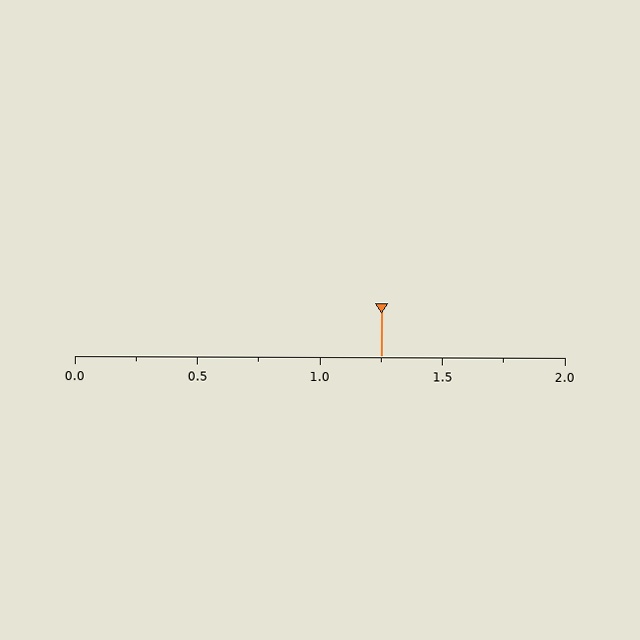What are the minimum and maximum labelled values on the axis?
The axis runs from 0.0 to 2.0.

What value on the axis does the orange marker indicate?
The marker indicates approximately 1.25.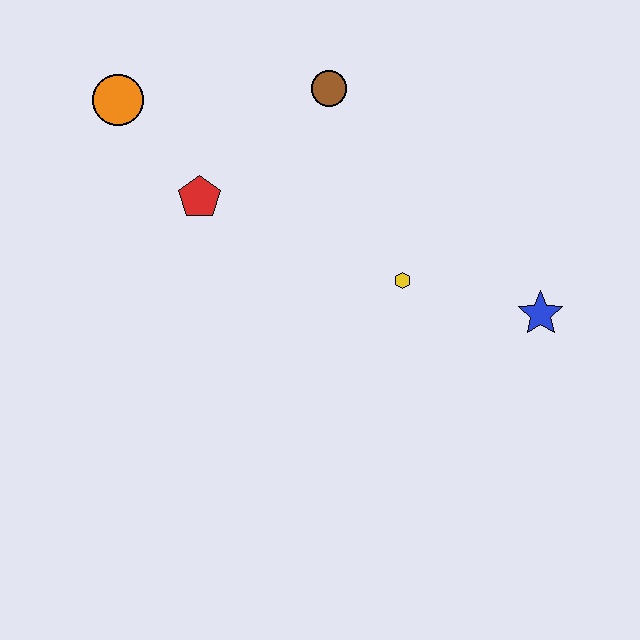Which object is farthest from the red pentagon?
The blue star is farthest from the red pentagon.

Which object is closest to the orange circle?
The red pentagon is closest to the orange circle.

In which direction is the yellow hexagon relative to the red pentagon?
The yellow hexagon is to the right of the red pentagon.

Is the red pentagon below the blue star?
No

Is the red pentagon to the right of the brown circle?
No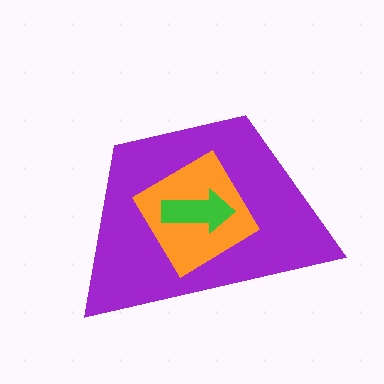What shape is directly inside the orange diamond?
The green arrow.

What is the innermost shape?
The green arrow.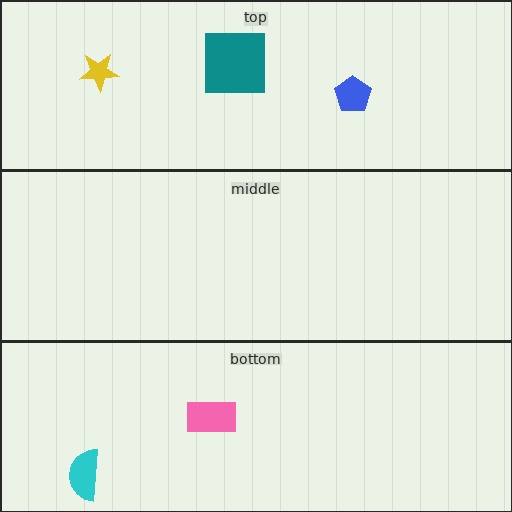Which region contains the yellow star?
The top region.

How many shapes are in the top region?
3.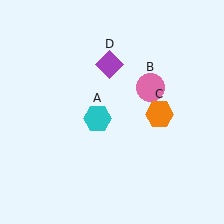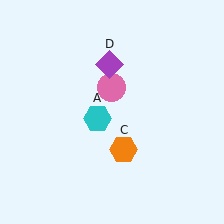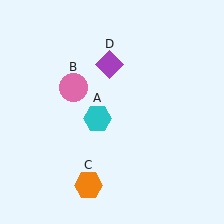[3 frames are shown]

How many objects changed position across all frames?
2 objects changed position: pink circle (object B), orange hexagon (object C).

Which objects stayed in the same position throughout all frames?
Cyan hexagon (object A) and purple diamond (object D) remained stationary.